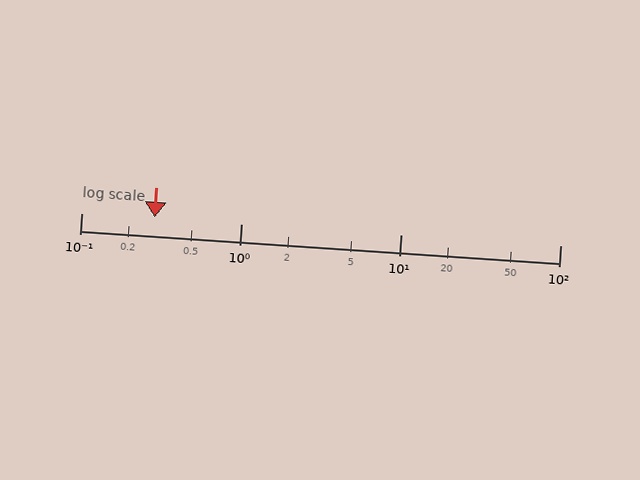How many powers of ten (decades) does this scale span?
The scale spans 3 decades, from 0.1 to 100.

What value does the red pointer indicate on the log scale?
The pointer indicates approximately 0.29.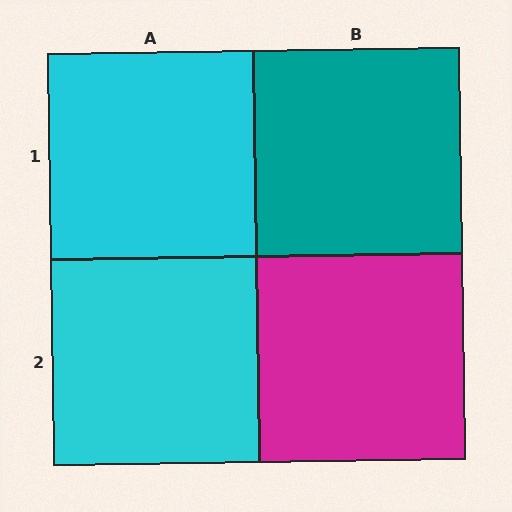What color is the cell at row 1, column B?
Teal.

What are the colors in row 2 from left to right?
Cyan, magenta.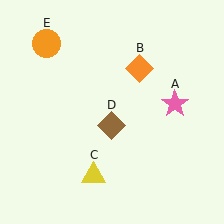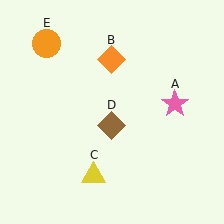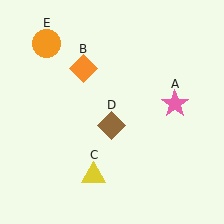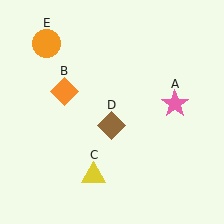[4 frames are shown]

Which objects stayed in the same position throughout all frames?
Pink star (object A) and yellow triangle (object C) and brown diamond (object D) and orange circle (object E) remained stationary.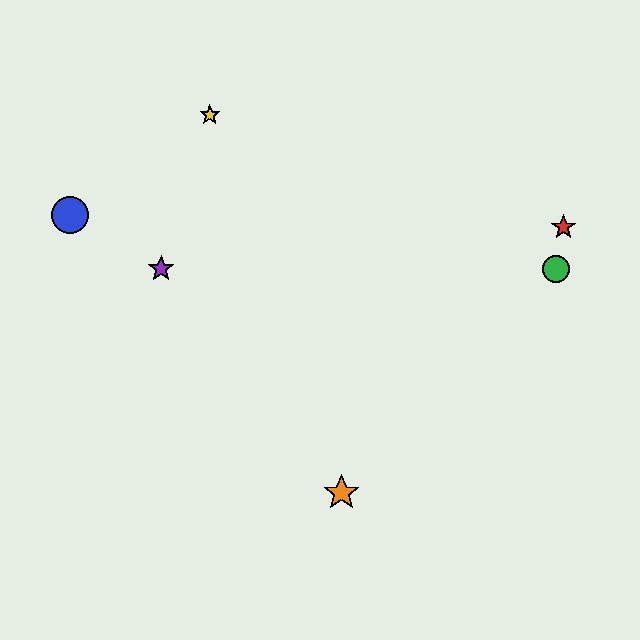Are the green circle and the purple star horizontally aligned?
Yes, both are at y≈269.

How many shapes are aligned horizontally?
2 shapes (the green circle, the purple star) are aligned horizontally.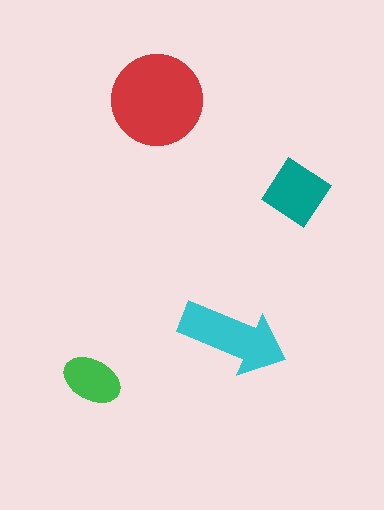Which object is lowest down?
The green ellipse is bottommost.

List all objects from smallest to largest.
The green ellipse, the teal diamond, the cyan arrow, the red circle.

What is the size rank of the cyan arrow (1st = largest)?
2nd.